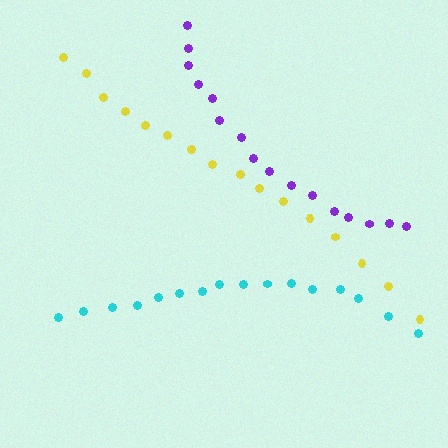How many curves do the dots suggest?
There are 3 distinct paths.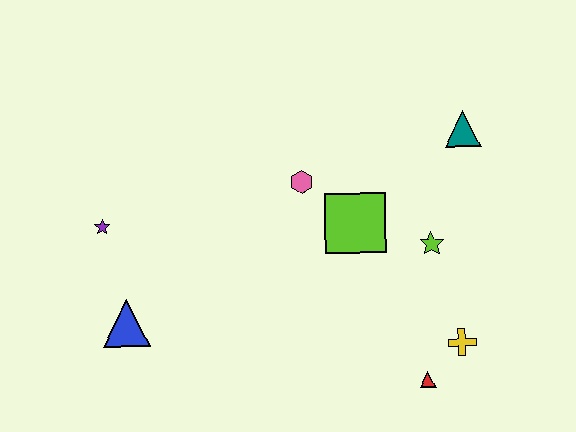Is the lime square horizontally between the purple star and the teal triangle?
Yes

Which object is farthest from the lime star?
The purple star is farthest from the lime star.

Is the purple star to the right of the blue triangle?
No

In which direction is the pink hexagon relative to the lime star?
The pink hexagon is to the left of the lime star.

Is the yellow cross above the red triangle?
Yes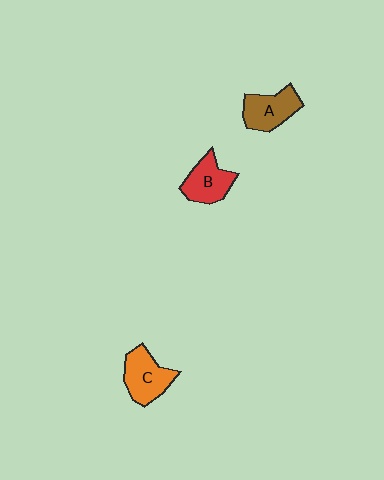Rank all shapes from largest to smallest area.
From largest to smallest: C (orange), A (brown), B (red).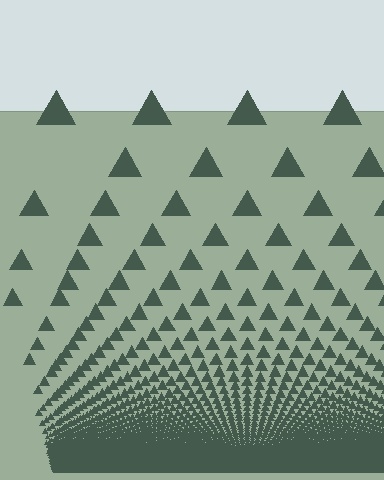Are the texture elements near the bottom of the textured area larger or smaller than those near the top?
Smaller. The gradient is inverted — elements near the bottom are smaller and denser.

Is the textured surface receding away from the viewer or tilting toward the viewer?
The surface appears to tilt toward the viewer. Texture elements get larger and sparser toward the top.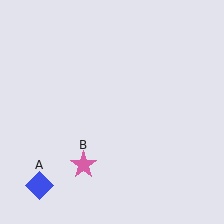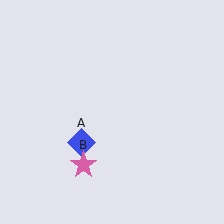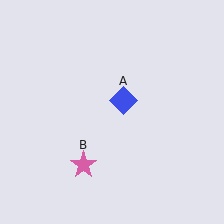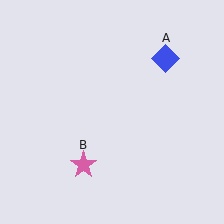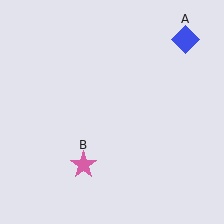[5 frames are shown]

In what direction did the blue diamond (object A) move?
The blue diamond (object A) moved up and to the right.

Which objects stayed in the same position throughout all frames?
Pink star (object B) remained stationary.